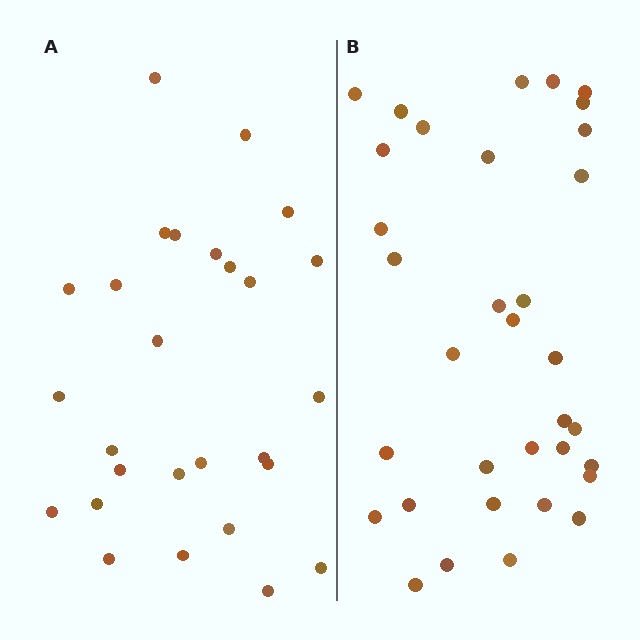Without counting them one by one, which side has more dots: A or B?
Region B (the right region) has more dots.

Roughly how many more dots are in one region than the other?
Region B has roughly 8 or so more dots than region A.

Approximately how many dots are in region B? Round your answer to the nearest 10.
About 30 dots. (The exact count is 34, which rounds to 30.)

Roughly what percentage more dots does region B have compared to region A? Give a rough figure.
About 25% more.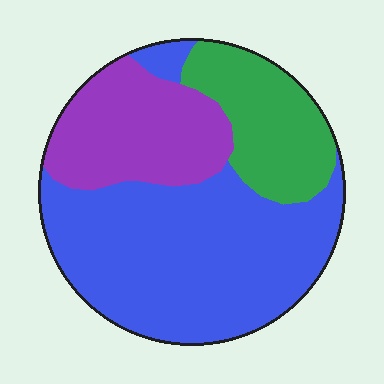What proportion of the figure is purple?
Purple covers 24% of the figure.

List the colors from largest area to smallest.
From largest to smallest: blue, purple, green.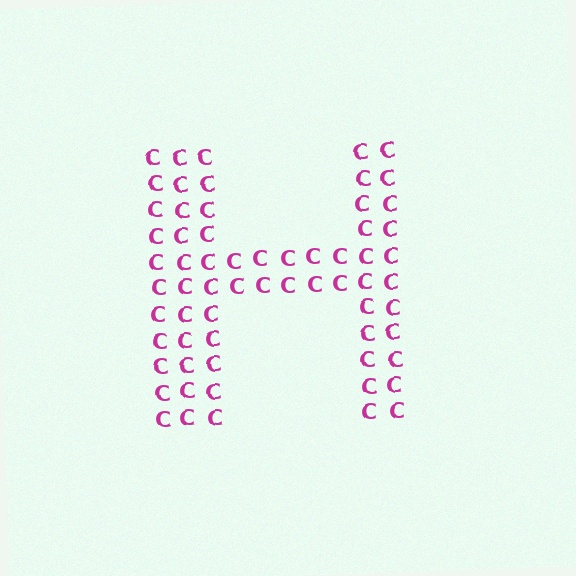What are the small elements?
The small elements are letter C's.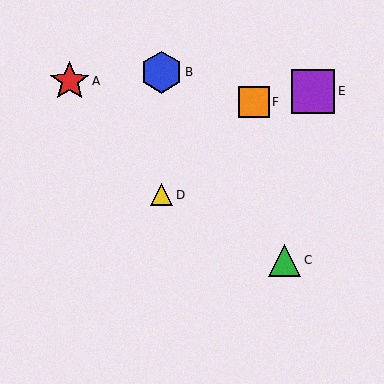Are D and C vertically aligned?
No, D is at x≈161 and C is at x≈284.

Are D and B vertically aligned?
Yes, both are at x≈161.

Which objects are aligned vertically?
Objects B, D are aligned vertically.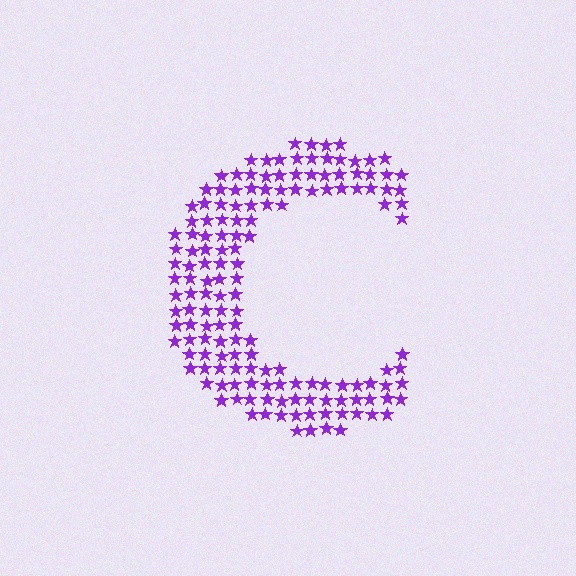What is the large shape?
The large shape is the letter C.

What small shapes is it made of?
It is made of small stars.